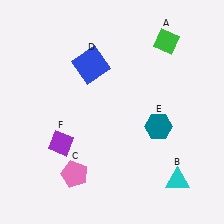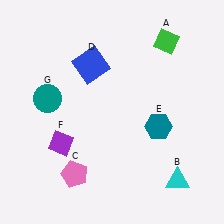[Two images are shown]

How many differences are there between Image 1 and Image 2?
There is 1 difference between the two images.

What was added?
A teal circle (G) was added in Image 2.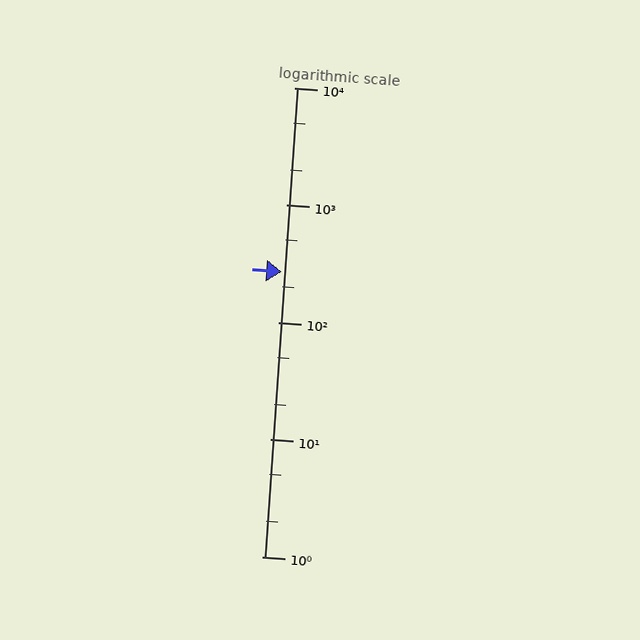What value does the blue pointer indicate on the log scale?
The pointer indicates approximately 270.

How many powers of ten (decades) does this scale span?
The scale spans 4 decades, from 1 to 10000.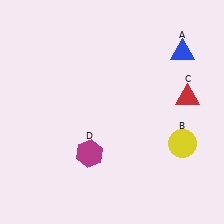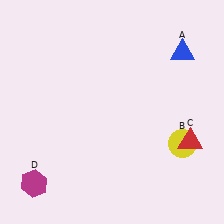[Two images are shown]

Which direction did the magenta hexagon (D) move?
The magenta hexagon (D) moved left.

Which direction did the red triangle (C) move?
The red triangle (C) moved down.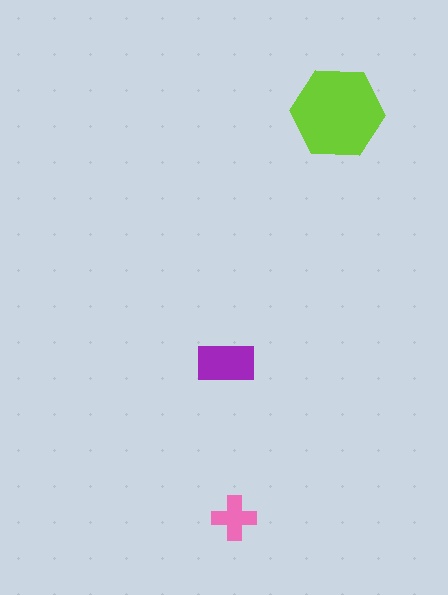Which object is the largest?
The lime hexagon.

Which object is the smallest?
The pink cross.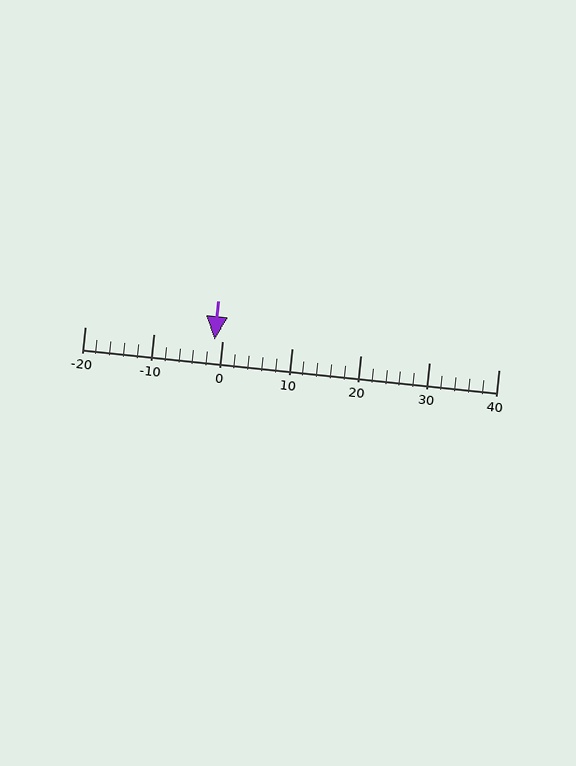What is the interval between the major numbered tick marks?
The major tick marks are spaced 10 units apart.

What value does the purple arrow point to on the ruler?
The purple arrow points to approximately -1.